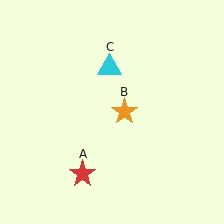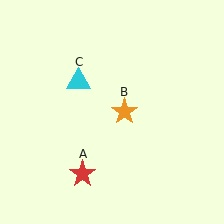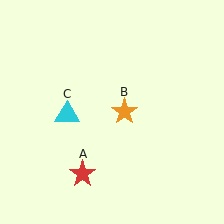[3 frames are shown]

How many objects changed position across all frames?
1 object changed position: cyan triangle (object C).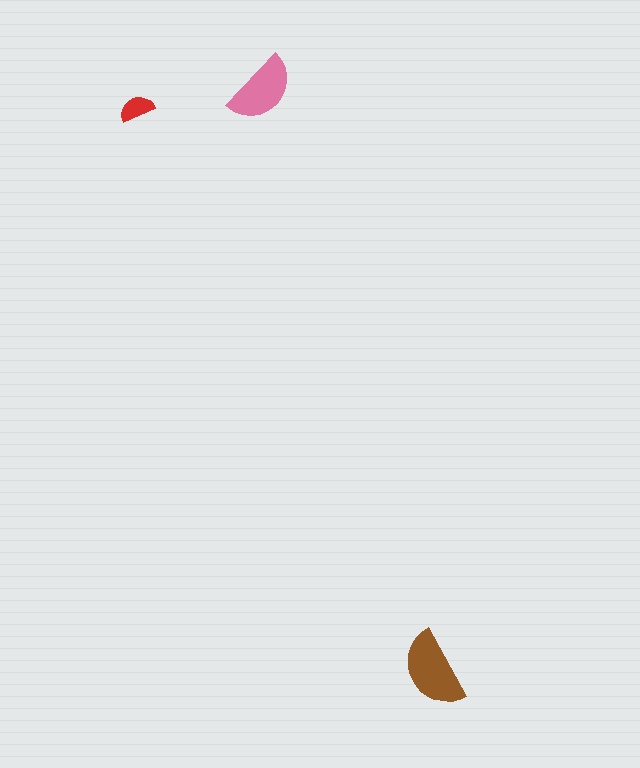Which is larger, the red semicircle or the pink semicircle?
The pink one.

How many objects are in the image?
There are 3 objects in the image.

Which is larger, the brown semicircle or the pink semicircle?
The brown one.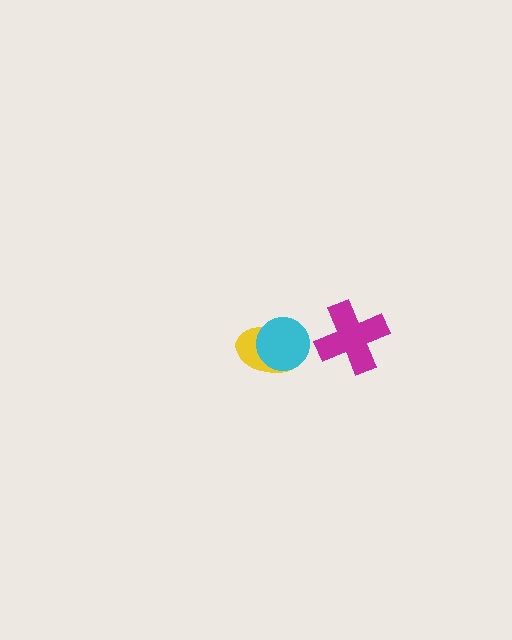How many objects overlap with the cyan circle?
1 object overlaps with the cyan circle.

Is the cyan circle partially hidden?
No, no other shape covers it.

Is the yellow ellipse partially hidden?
Yes, it is partially covered by another shape.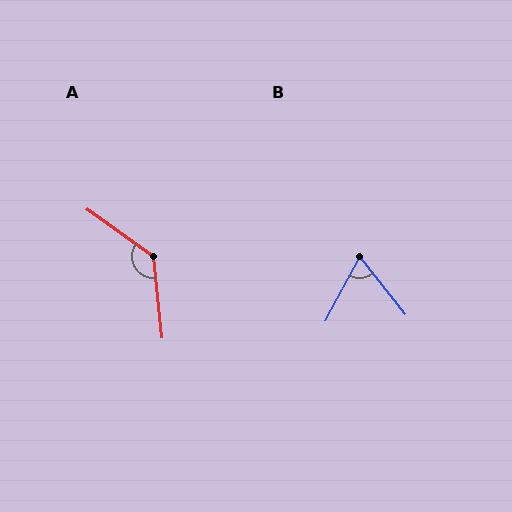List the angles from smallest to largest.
B (67°), A (131°).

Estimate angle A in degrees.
Approximately 131 degrees.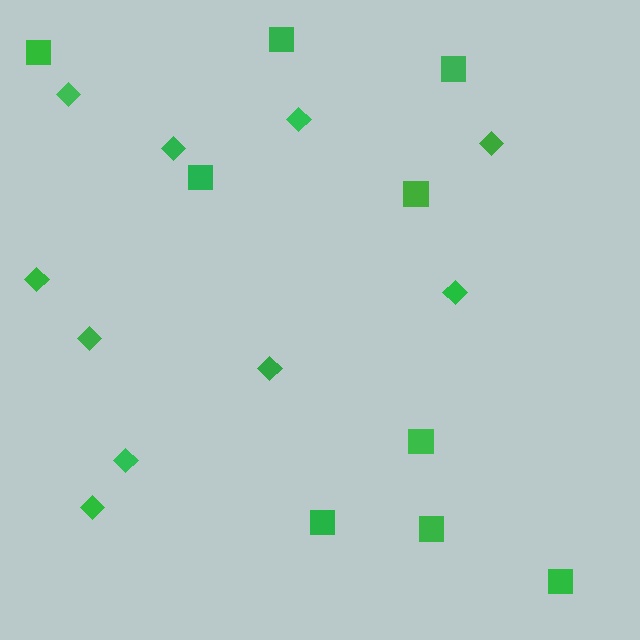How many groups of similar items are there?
There are 2 groups: one group of squares (9) and one group of diamonds (10).